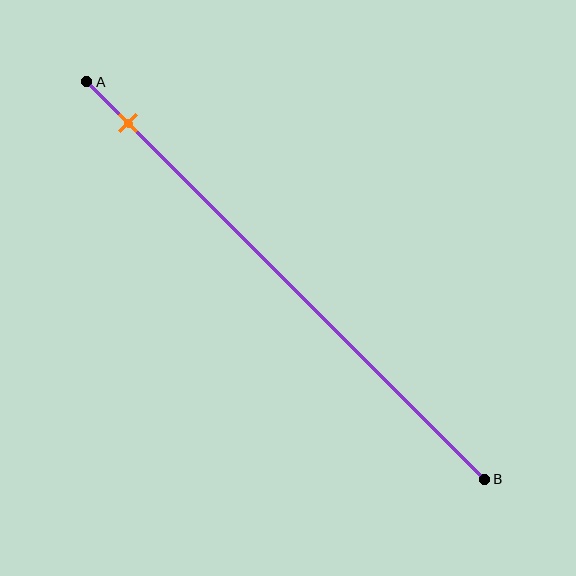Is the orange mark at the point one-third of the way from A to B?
No, the mark is at about 10% from A, not at the 33% one-third point.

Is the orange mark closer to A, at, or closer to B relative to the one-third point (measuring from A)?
The orange mark is closer to point A than the one-third point of segment AB.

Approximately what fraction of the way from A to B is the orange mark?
The orange mark is approximately 10% of the way from A to B.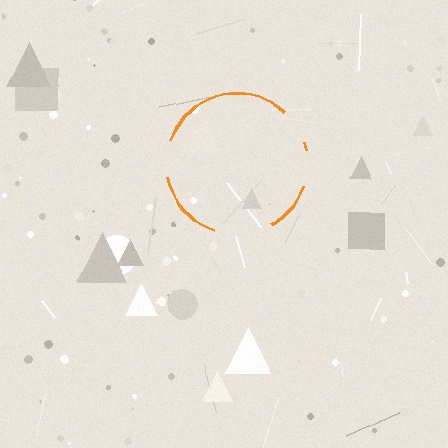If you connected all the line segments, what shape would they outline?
They would outline a circle.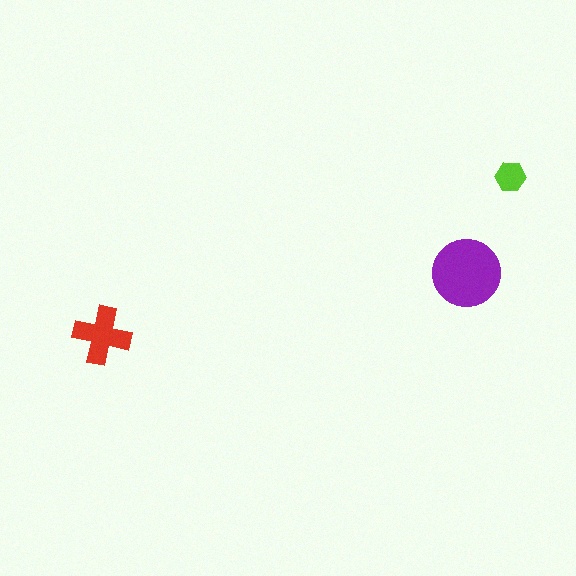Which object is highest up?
The lime hexagon is topmost.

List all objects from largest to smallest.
The purple circle, the red cross, the lime hexagon.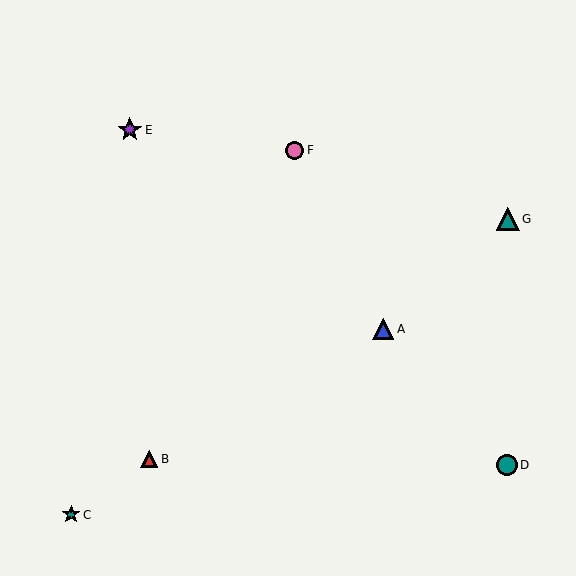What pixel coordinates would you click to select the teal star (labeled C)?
Click at (71, 515) to select the teal star C.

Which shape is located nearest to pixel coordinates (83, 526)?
The teal star (labeled C) at (71, 515) is nearest to that location.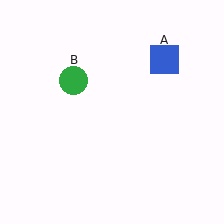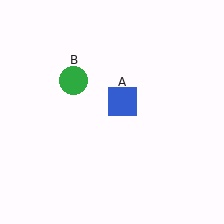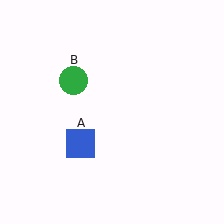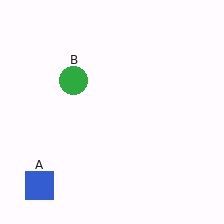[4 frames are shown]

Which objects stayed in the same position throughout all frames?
Green circle (object B) remained stationary.